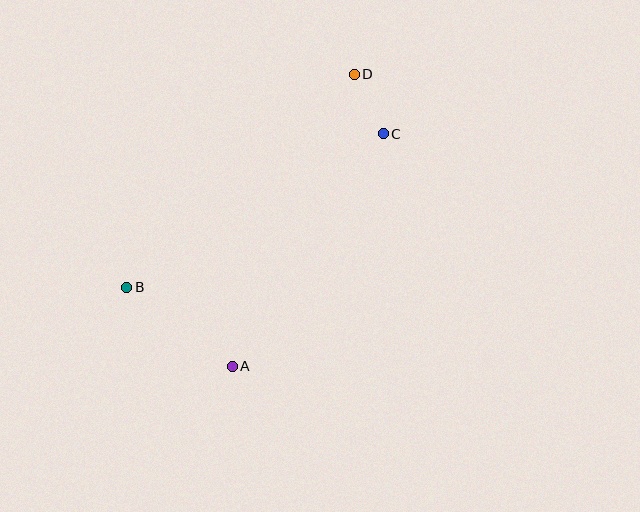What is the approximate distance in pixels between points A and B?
The distance between A and B is approximately 132 pixels.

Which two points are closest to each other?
Points C and D are closest to each other.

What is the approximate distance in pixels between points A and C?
The distance between A and C is approximately 277 pixels.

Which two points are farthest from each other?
Points A and D are farthest from each other.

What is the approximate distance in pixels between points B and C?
The distance between B and C is approximately 299 pixels.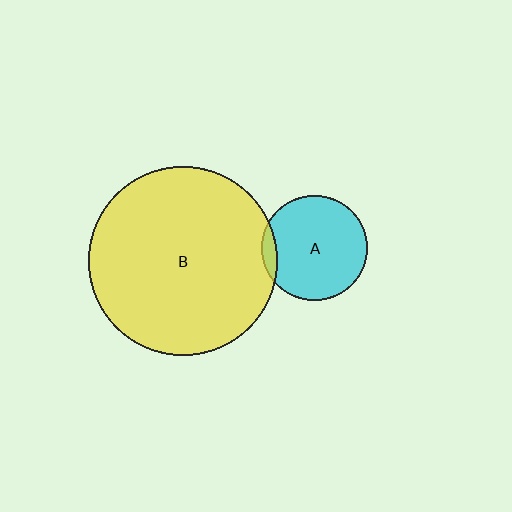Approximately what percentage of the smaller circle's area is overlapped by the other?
Approximately 5%.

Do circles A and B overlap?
Yes.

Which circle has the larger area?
Circle B (yellow).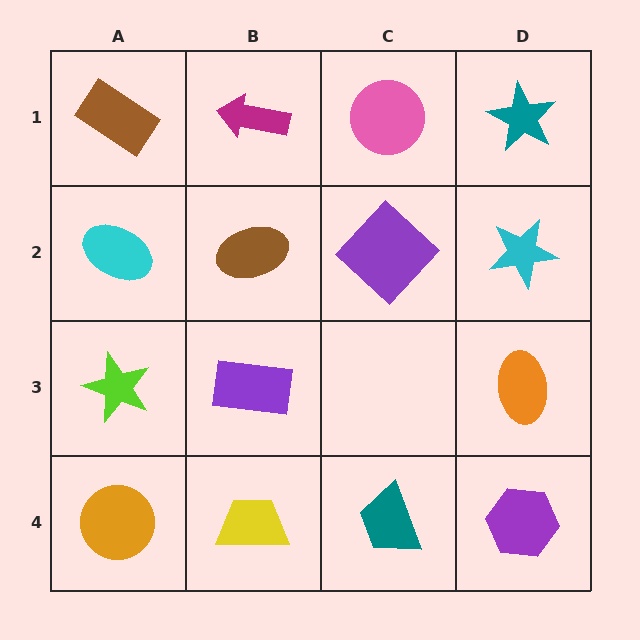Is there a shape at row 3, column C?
No, that cell is empty.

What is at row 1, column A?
A brown rectangle.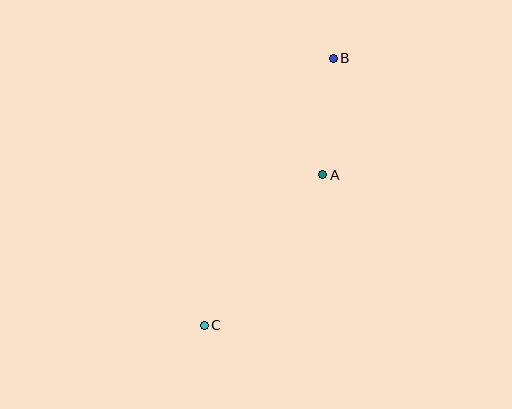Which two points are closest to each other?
Points A and B are closest to each other.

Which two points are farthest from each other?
Points B and C are farthest from each other.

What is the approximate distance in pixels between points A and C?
The distance between A and C is approximately 192 pixels.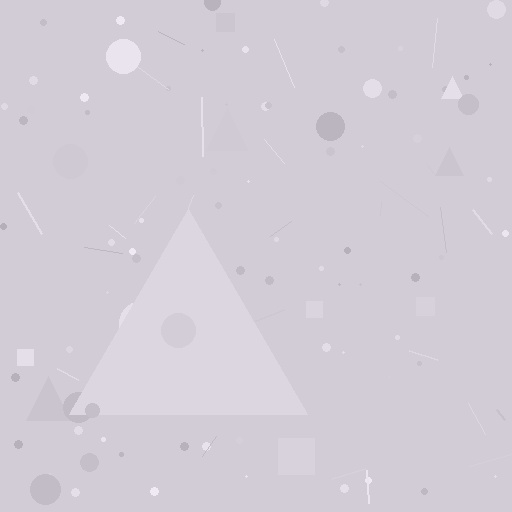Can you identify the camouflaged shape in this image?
The camouflaged shape is a triangle.